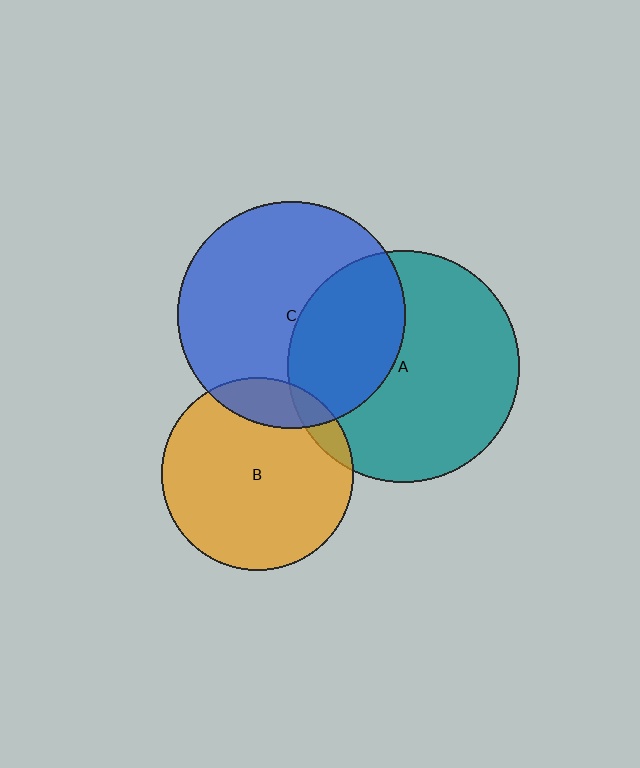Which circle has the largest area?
Circle A (teal).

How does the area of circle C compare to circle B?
Approximately 1.4 times.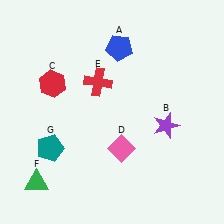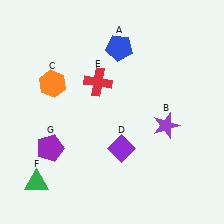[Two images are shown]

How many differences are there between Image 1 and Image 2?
There are 3 differences between the two images.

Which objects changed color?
C changed from red to orange. D changed from pink to purple. G changed from teal to purple.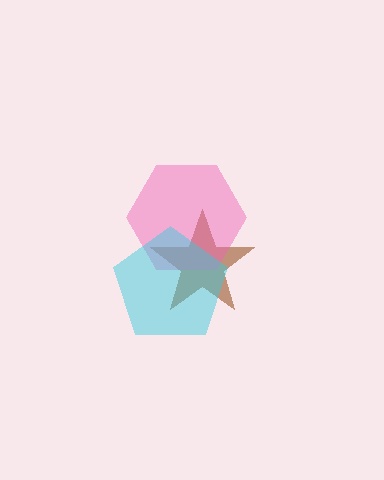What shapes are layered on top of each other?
The layered shapes are: a brown star, a pink hexagon, a cyan pentagon.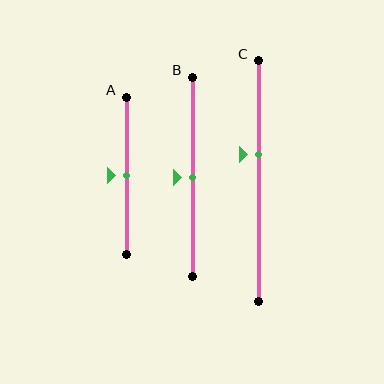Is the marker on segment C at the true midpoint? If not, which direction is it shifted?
No, the marker on segment C is shifted upward by about 11% of the segment length.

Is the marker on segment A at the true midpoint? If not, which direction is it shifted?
Yes, the marker on segment A is at the true midpoint.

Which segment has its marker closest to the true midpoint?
Segment A has its marker closest to the true midpoint.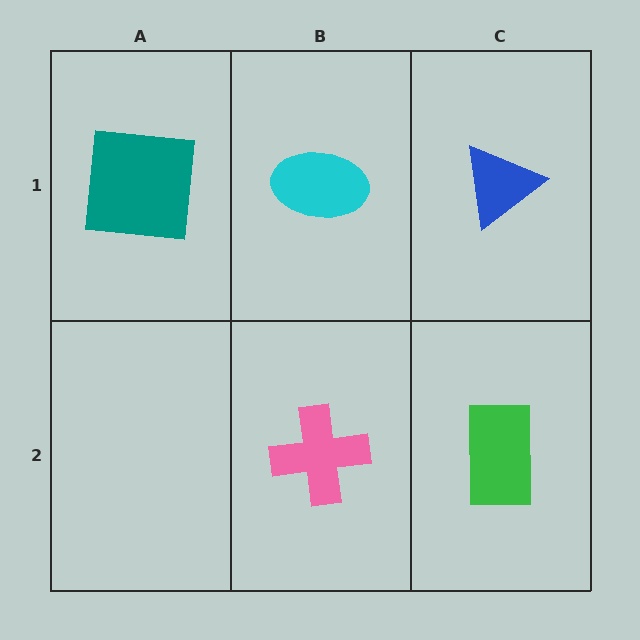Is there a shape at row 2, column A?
No, that cell is empty.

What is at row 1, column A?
A teal square.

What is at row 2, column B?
A pink cross.